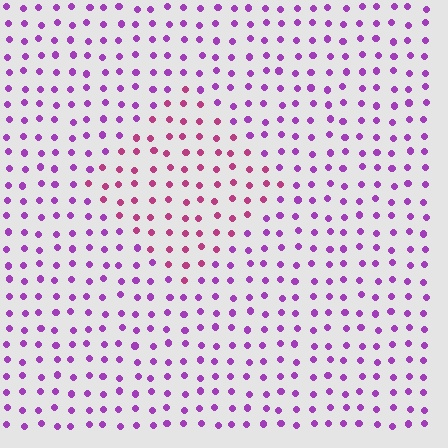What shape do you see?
I see a diamond.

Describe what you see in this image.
The image is filled with small purple elements in a uniform arrangement. A diamond-shaped region is visible where the elements are tinted to a slightly different hue, forming a subtle color boundary.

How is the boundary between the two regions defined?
The boundary is defined purely by a slight shift in hue (about 37 degrees). Spacing, size, and orientation are identical on both sides.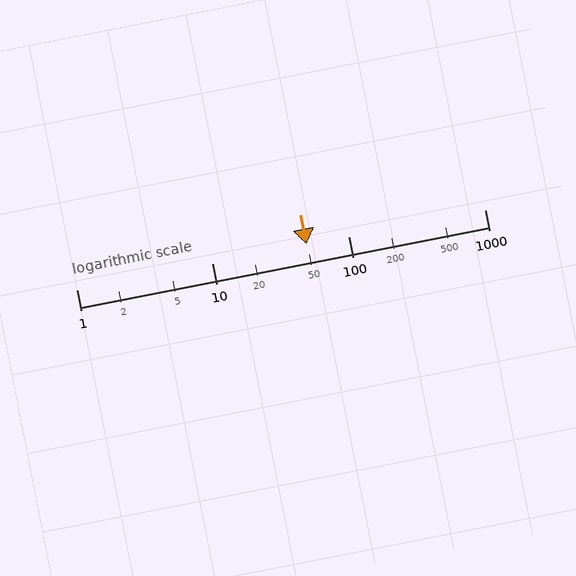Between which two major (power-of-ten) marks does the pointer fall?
The pointer is between 10 and 100.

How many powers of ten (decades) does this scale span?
The scale spans 3 decades, from 1 to 1000.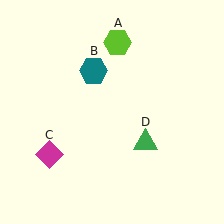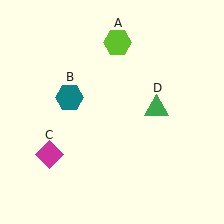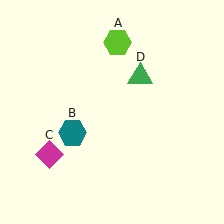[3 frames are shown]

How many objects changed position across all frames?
2 objects changed position: teal hexagon (object B), green triangle (object D).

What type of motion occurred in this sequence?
The teal hexagon (object B), green triangle (object D) rotated counterclockwise around the center of the scene.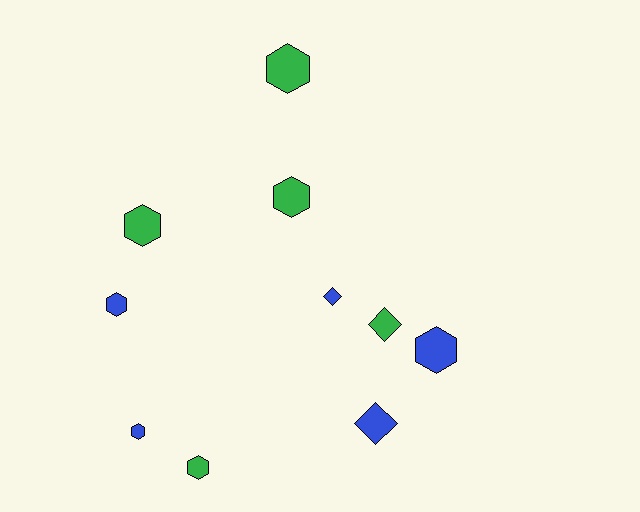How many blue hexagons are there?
There are 3 blue hexagons.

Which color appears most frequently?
Green, with 5 objects.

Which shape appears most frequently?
Hexagon, with 7 objects.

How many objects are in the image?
There are 10 objects.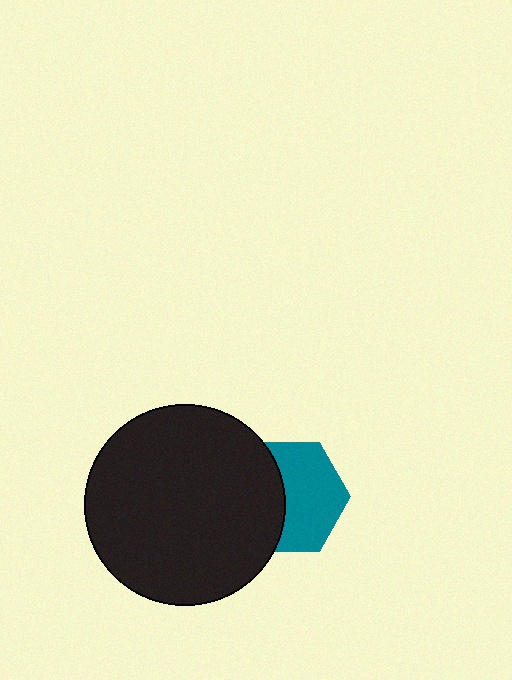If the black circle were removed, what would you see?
You would see the complete teal hexagon.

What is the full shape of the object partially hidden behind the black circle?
The partially hidden object is a teal hexagon.